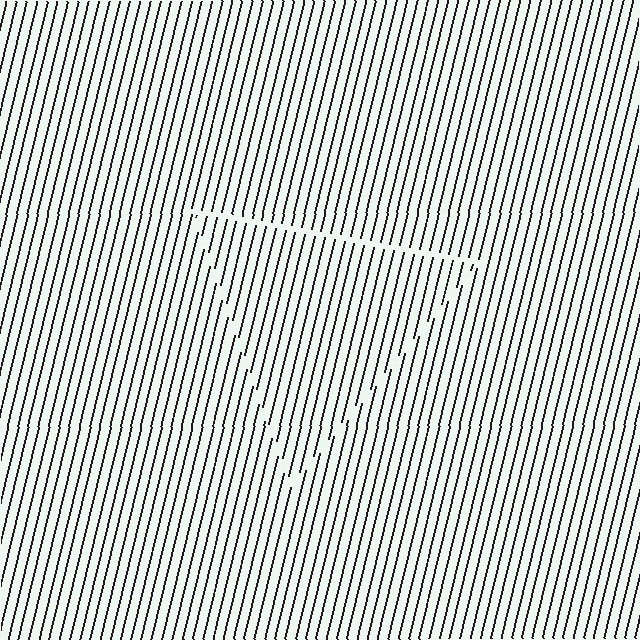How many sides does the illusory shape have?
3 sides — the line-ends trace a triangle.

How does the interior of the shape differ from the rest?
The interior of the shape contains the same grating, shifted by half a period — the contour is defined by the phase discontinuity where line-ends from the inner and outer gratings abut.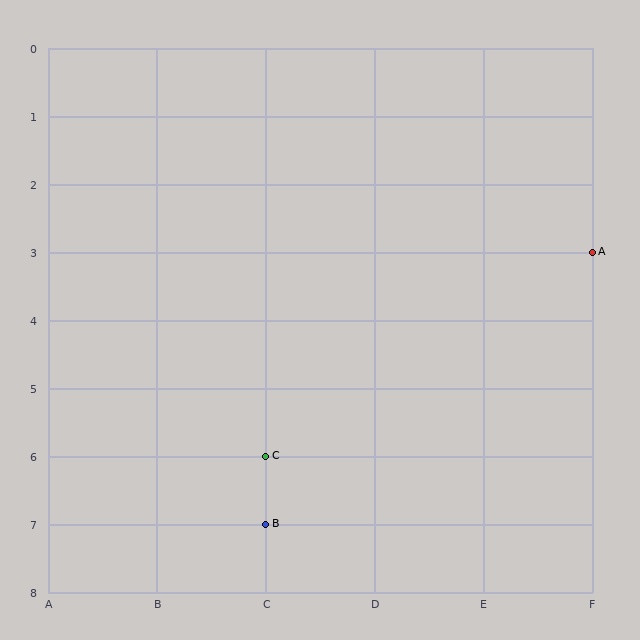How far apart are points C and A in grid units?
Points C and A are 3 columns and 3 rows apart (about 4.2 grid units diagonally).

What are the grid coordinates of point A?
Point A is at grid coordinates (F, 3).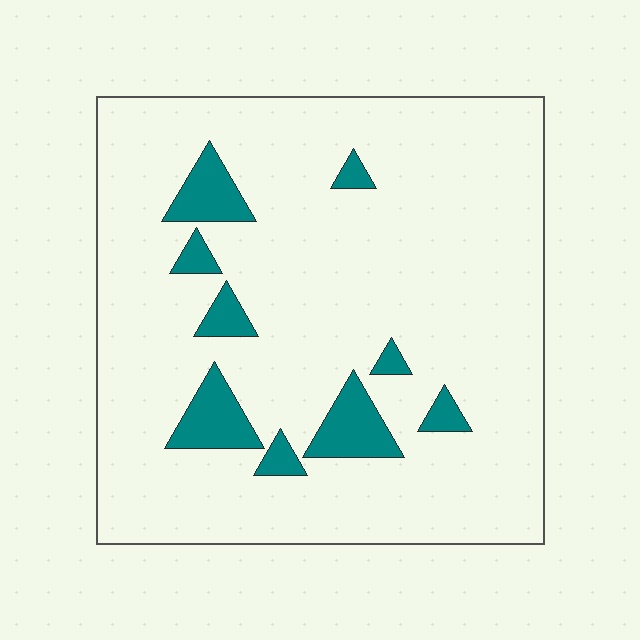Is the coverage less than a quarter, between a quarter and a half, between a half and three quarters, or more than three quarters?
Less than a quarter.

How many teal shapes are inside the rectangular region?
9.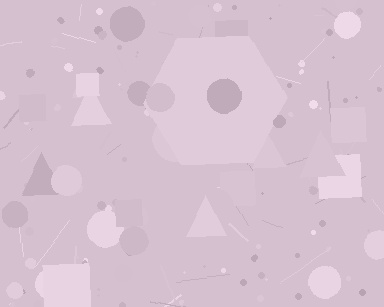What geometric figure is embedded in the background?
A hexagon is embedded in the background.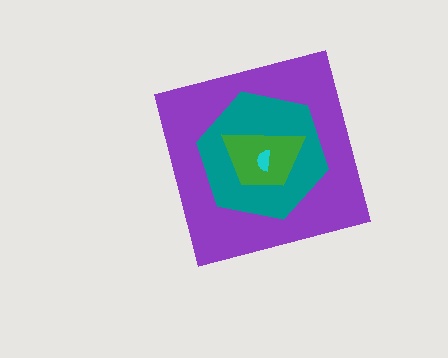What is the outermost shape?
The purple square.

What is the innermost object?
The cyan semicircle.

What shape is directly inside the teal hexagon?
The green trapezoid.